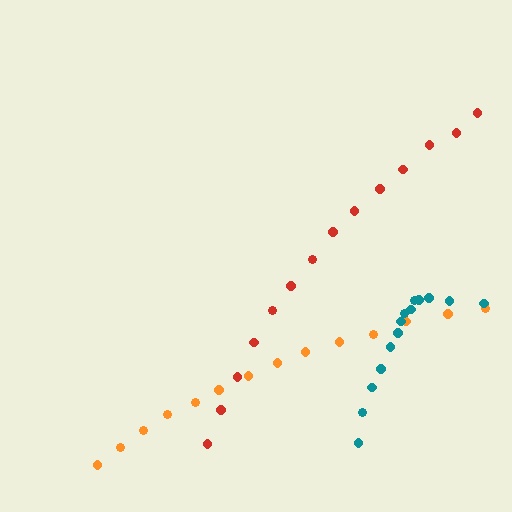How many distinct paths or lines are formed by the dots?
There are 3 distinct paths.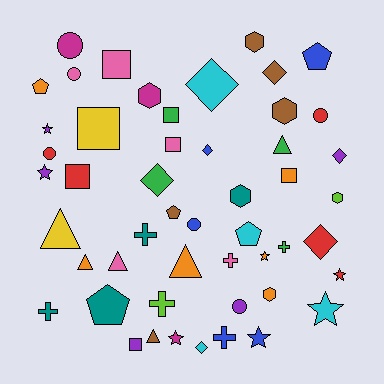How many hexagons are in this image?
There are 6 hexagons.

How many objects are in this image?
There are 50 objects.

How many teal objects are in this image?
There are 4 teal objects.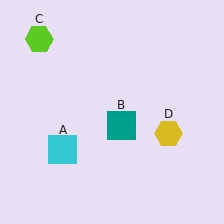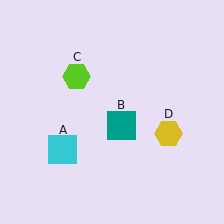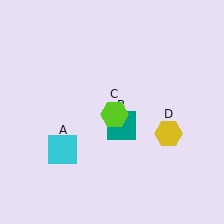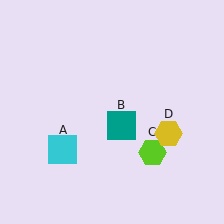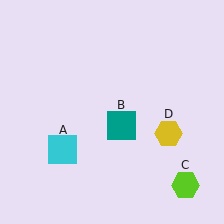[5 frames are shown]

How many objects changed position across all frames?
1 object changed position: lime hexagon (object C).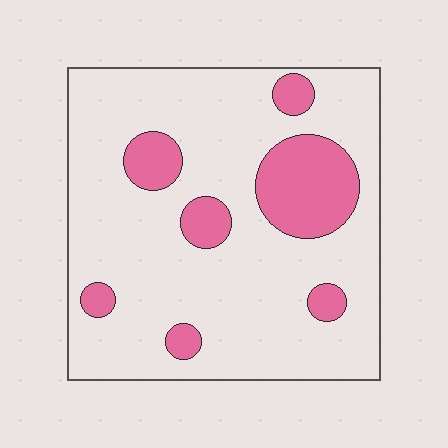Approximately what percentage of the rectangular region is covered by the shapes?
Approximately 20%.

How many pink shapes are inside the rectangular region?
7.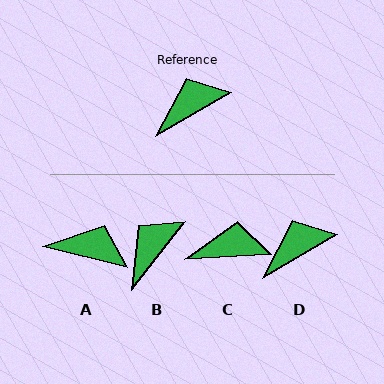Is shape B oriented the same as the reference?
No, it is off by about 22 degrees.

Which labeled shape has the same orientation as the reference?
D.